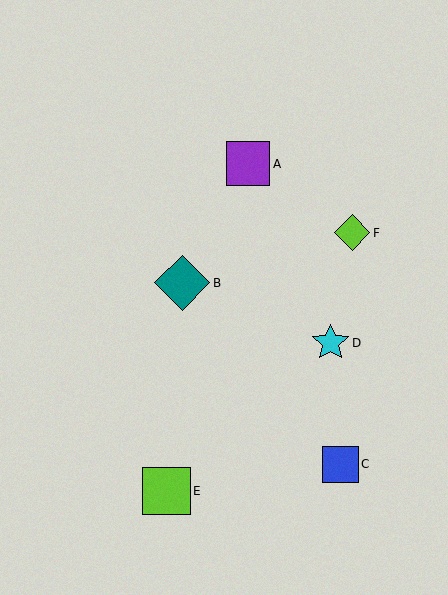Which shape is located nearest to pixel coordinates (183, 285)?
The teal diamond (labeled B) at (182, 283) is nearest to that location.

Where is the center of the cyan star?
The center of the cyan star is at (331, 343).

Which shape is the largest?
The teal diamond (labeled B) is the largest.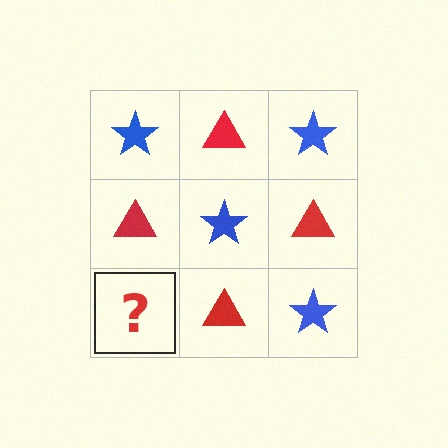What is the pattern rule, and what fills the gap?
The rule is that it alternates blue star and red triangle in a checkerboard pattern. The gap should be filled with a blue star.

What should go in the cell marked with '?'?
The missing cell should contain a blue star.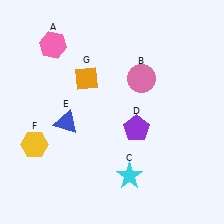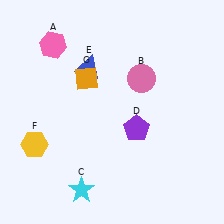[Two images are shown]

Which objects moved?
The objects that moved are: the cyan star (C), the blue triangle (E).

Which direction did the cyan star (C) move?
The cyan star (C) moved left.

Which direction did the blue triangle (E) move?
The blue triangle (E) moved up.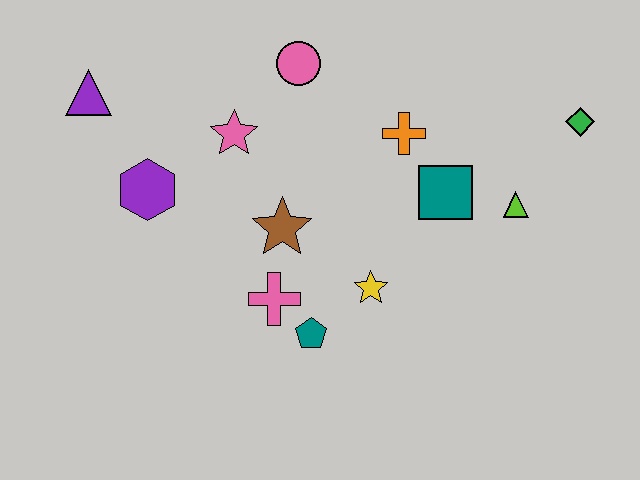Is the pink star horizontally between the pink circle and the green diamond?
No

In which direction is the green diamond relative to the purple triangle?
The green diamond is to the right of the purple triangle.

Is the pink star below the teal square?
No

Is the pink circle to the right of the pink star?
Yes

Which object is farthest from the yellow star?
The purple triangle is farthest from the yellow star.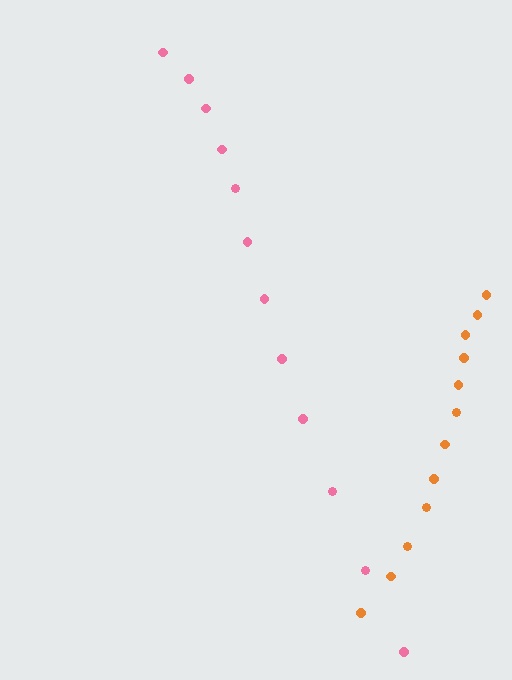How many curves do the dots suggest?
There are 2 distinct paths.